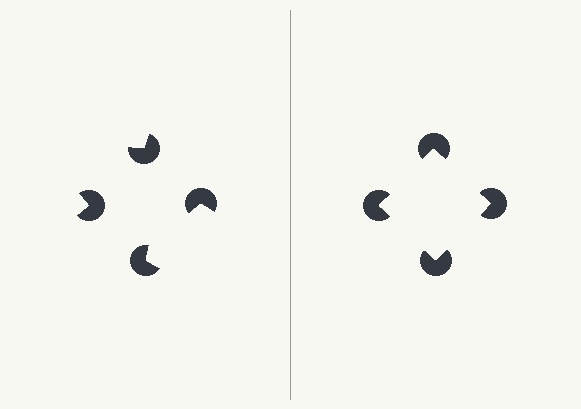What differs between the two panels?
The pac-man discs are positioned identically on both sides; only the wedge orientations differ. On the right they align to a square; on the left they are misaligned.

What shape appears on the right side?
An illusory square.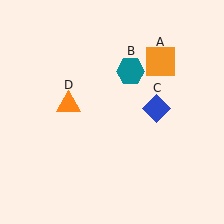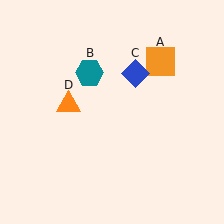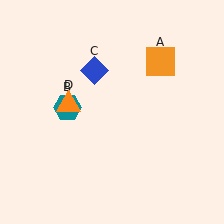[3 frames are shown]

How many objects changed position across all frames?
2 objects changed position: teal hexagon (object B), blue diamond (object C).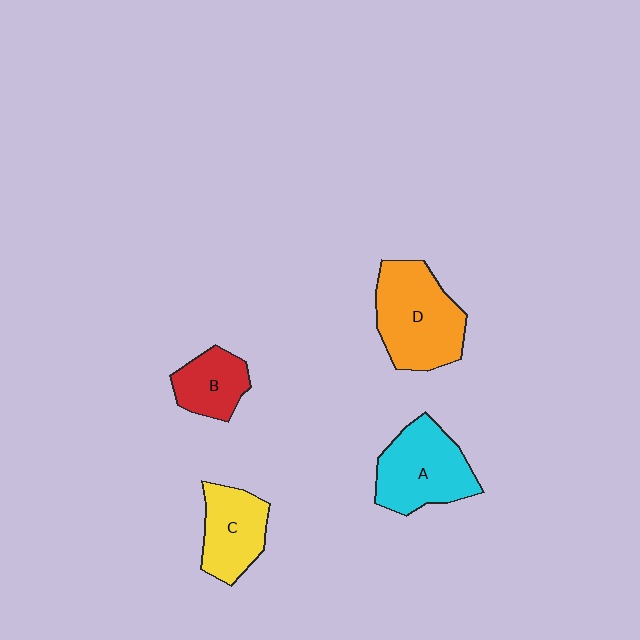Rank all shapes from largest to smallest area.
From largest to smallest: D (orange), A (cyan), C (yellow), B (red).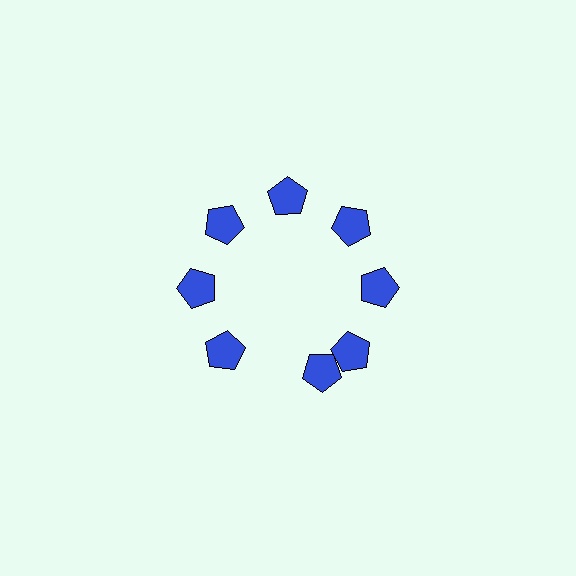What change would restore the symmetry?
The symmetry would be restored by rotating it back into even spacing with its neighbors so that all 8 pentagons sit at equal angles and equal distance from the center.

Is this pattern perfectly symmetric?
No. The 8 blue pentagons are arranged in a ring, but one element near the 6 o'clock position is rotated out of alignment along the ring, breaking the 8-fold rotational symmetry.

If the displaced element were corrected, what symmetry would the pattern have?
It would have 8-fold rotational symmetry — the pattern would map onto itself every 45 degrees.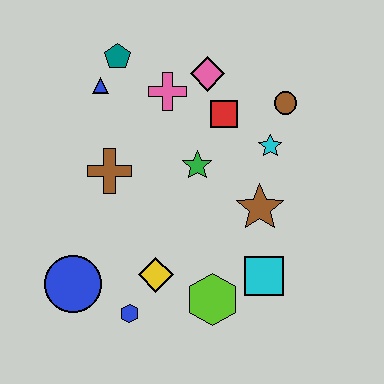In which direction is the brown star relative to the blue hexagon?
The brown star is to the right of the blue hexagon.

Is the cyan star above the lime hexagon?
Yes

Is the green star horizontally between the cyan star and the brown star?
No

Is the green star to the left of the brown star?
Yes